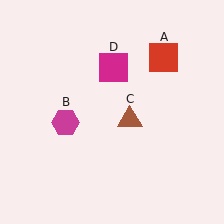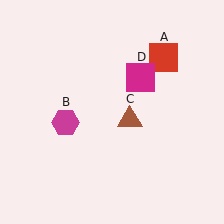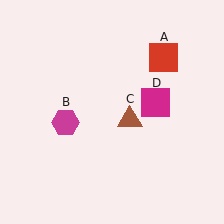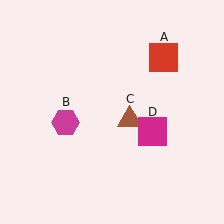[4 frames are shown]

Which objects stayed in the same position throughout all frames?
Red square (object A) and magenta hexagon (object B) and brown triangle (object C) remained stationary.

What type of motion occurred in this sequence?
The magenta square (object D) rotated clockwise around the center of the scene.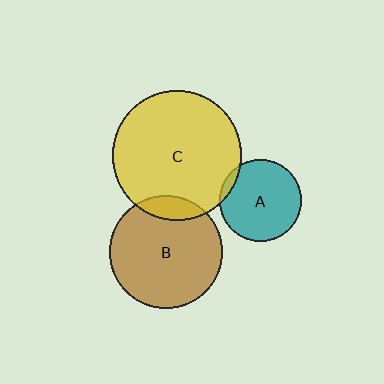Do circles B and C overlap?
Yes.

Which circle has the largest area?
Circle C (yellow).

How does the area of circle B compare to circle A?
Approximately 1.9 times.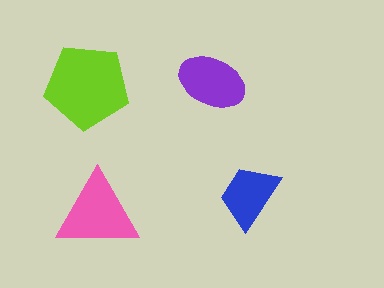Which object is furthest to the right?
The blue trapezoid is rightmost.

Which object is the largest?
The lime pentagon.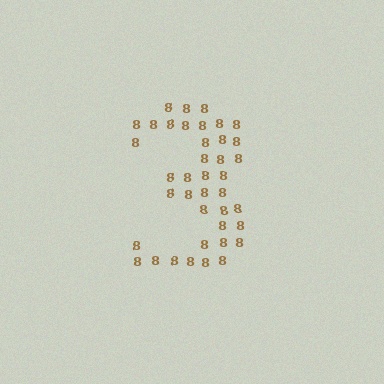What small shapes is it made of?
It is made of small digit 8's.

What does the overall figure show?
The overall figure shows the digit 3.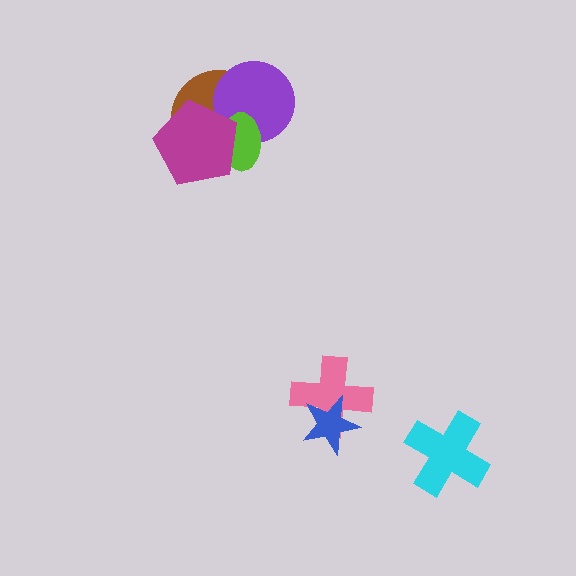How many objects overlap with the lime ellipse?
3 objects overlap with the lime ellipse.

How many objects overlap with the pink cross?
1 object overlaps with the pink cross.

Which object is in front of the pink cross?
The blue star is in front of the pink cross.